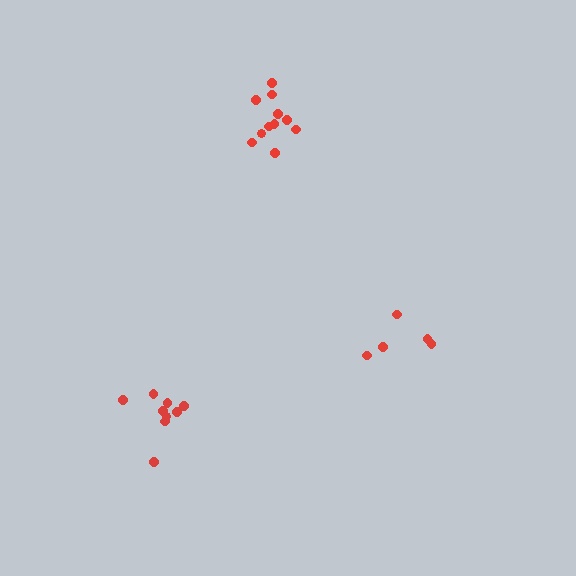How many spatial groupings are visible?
There are 3 spatial groupings.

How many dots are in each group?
Group 1: 5 dots, Group 2: 9 dots, Group 3: 11 dots (25 total).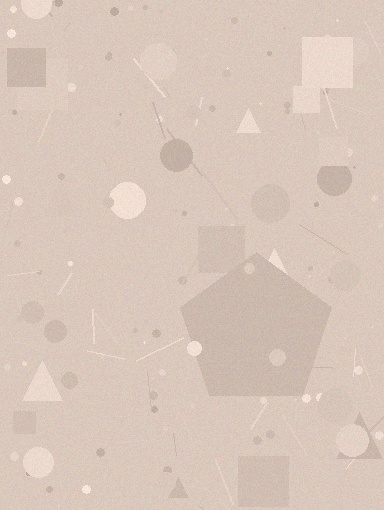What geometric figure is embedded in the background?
A pentagon is embedded in the background.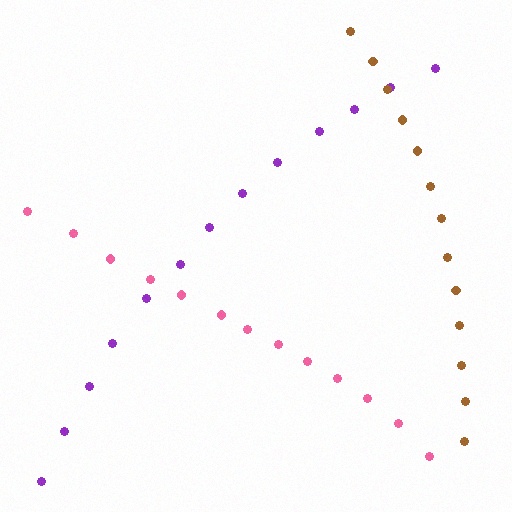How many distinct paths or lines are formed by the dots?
There are 3 distinct paths.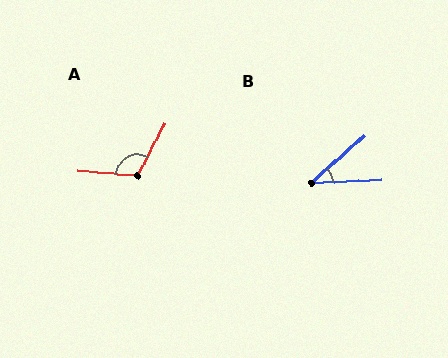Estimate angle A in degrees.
Approximately 114 degrees.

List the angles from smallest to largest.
B (39°), A (114°).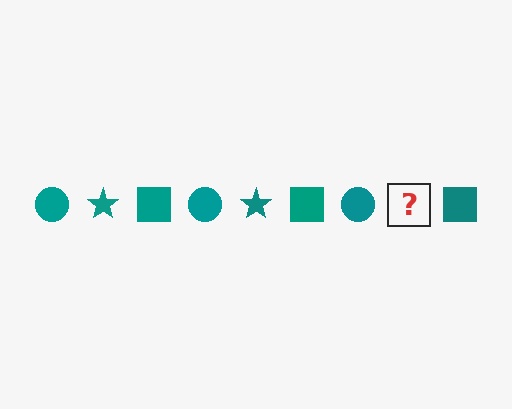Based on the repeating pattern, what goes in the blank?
The blank should be a teal star.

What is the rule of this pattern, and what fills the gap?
The rule is that the pattern cycles through circle, star, square shapes in teal. The gap should be filled with a teal star.